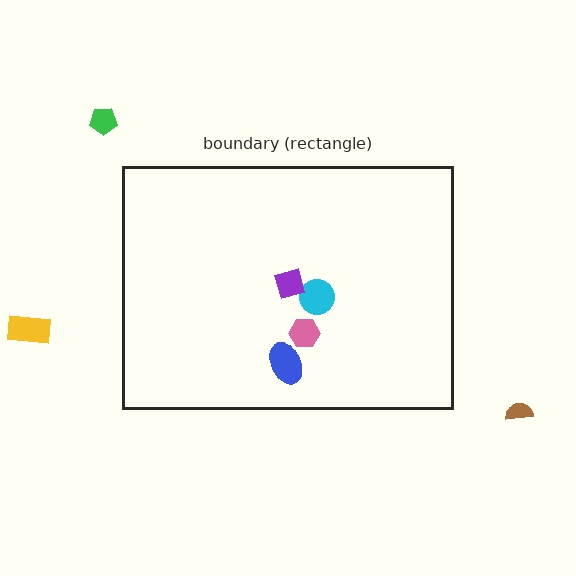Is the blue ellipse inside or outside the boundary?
Inside.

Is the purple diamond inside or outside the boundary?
Inside.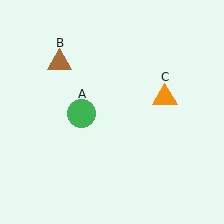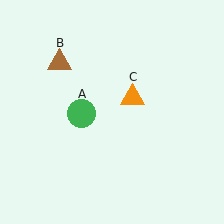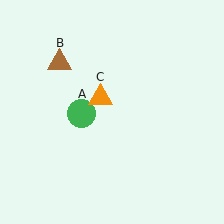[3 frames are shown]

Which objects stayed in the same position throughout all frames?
Green circle (object A) and brown triangle (object B) remained stationary.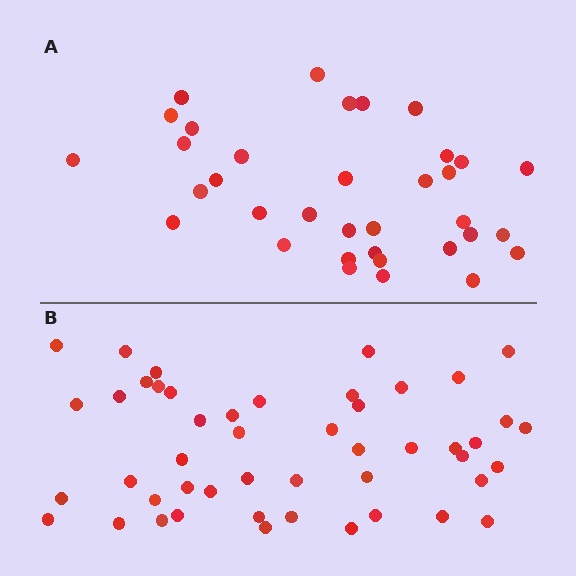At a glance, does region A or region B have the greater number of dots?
Region B (the bottom region) has more dots.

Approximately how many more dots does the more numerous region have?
Region B has approximately 15 more dots than region A.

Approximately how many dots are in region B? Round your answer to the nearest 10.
About 50 dots. (The exact count is 48, which rounds to 50.)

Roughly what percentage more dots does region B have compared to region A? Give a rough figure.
About 35% more.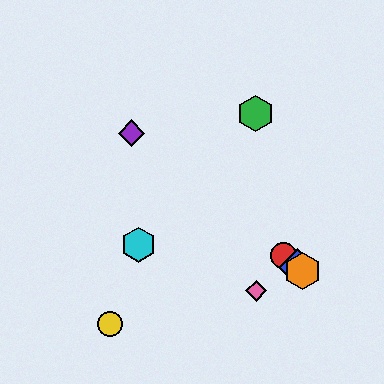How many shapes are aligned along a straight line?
4 shapes (the red circle, the blue diamond, the purple diamond, the orange hexagon) are aligned along a straight line.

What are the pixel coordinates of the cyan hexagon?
The cyan hexagon is at (138, 245).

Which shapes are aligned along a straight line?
The red circle, the blue diamond, the purple diamond, the orange hexagon are aligned along a straight line.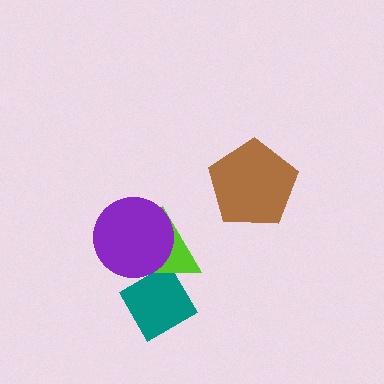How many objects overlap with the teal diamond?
1 object overlaps with the teal diamond.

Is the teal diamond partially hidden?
Yes, it is partially covered by another shape.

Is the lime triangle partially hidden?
Yes, it is partially covered by another shape.